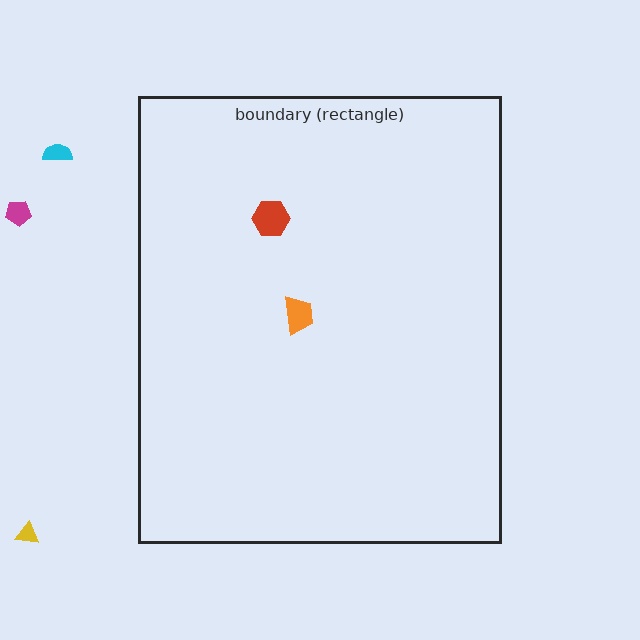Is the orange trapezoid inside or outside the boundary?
Inside.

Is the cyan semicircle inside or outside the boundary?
Outside.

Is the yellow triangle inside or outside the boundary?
Outside.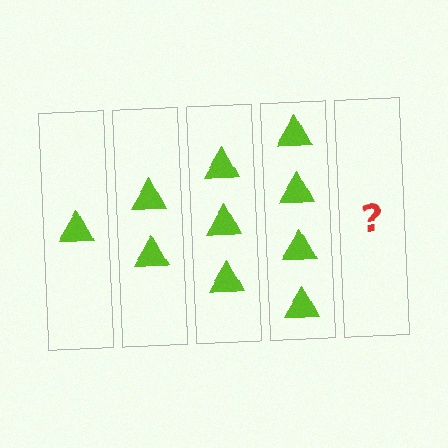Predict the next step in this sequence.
The next step is 5 triangles.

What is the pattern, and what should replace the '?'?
The pattern is that each step adds one more triangle. The '?' should be 5 triangles.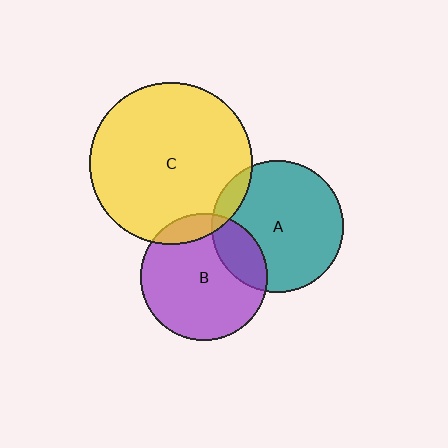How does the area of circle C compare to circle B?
Approximately 1.6 times.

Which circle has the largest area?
Circle C (yellow).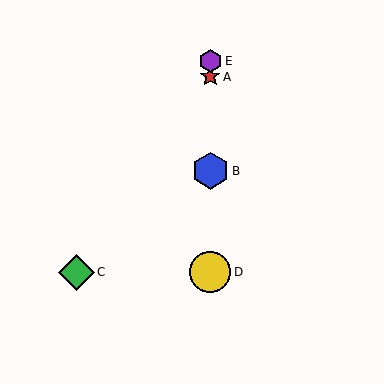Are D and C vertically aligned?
No, D is at x≈210 and C is at x≈76.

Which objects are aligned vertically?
Objects A, B, D, E are aligned vertically.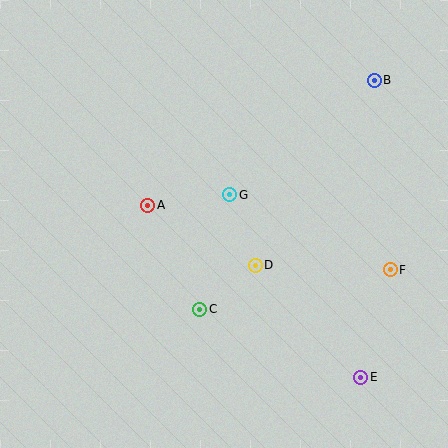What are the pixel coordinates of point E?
Point E is at (361, 377).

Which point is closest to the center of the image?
Point G at (229, 195) is closest to the center.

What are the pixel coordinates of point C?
Point C is at (200, 309).